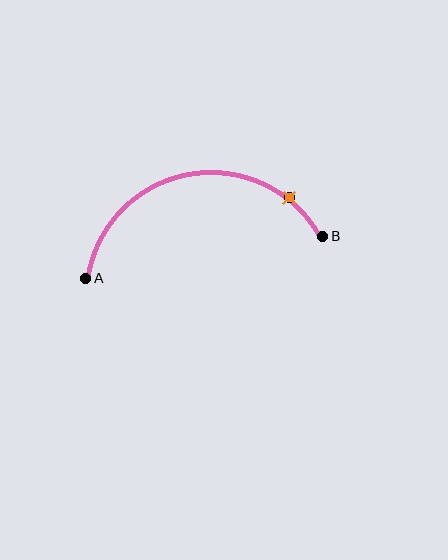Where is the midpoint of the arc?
The arc midpoint is the point on the curve farthest from the straight line joining A and B. It sits above that line.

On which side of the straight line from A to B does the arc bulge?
The arc bulges above the straight line connecting A and B.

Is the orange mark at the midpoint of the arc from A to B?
No. The orange mark lies on the arc but is closer to endpoint B. The arc midpoint would be at the point on the curve equidistant along the arc from both A and B.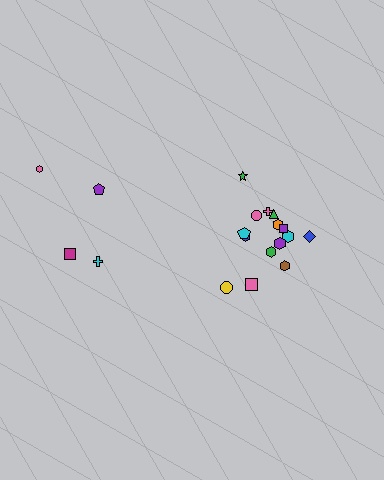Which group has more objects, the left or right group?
The right group.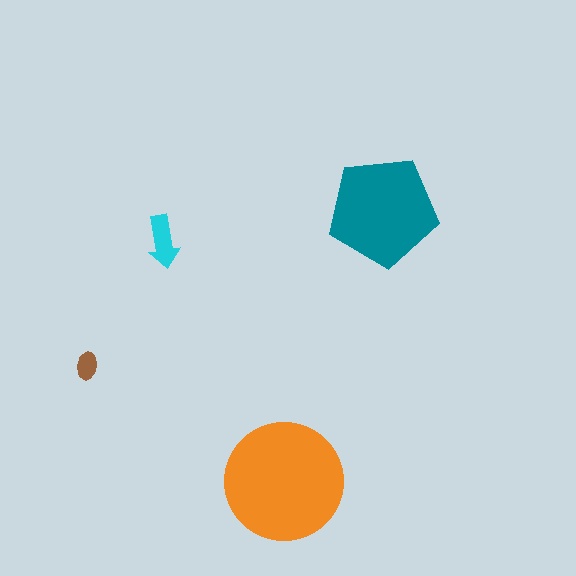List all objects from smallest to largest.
The brown ellipse, the cyan arrow, the teal pentagon, the orange circle.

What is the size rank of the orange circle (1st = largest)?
1st.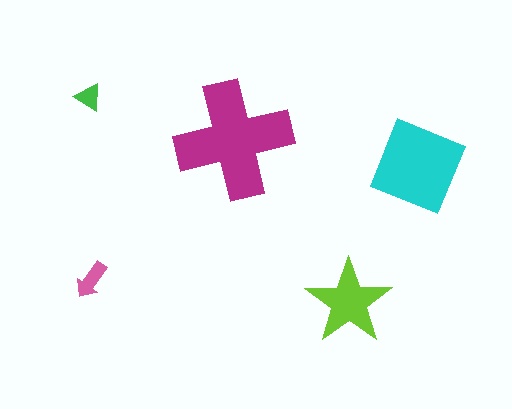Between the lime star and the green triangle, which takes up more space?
The lime star.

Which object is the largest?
The magenta cross.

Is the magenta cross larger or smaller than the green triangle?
Larger.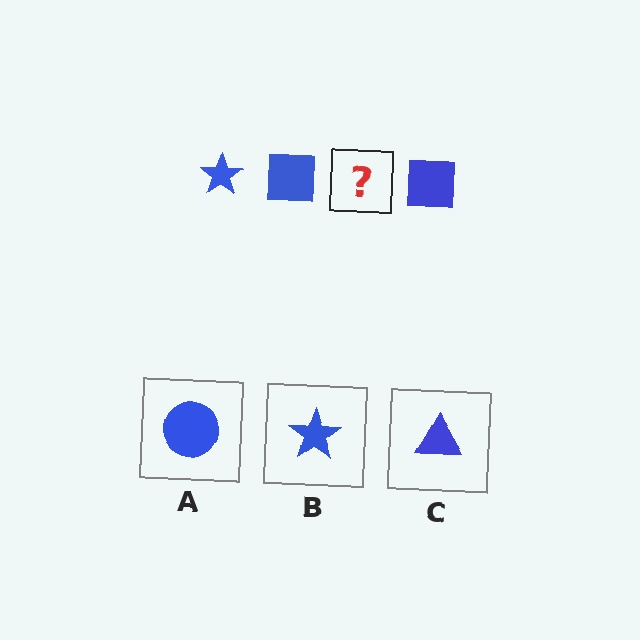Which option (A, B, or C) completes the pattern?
B.